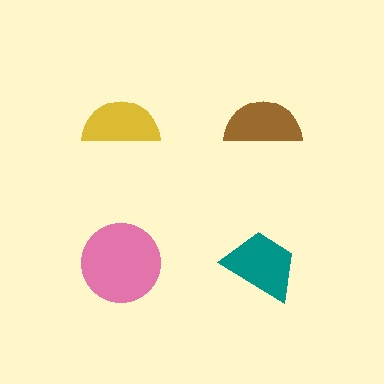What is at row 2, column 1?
A pink circle.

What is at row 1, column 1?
A yellow semicircle.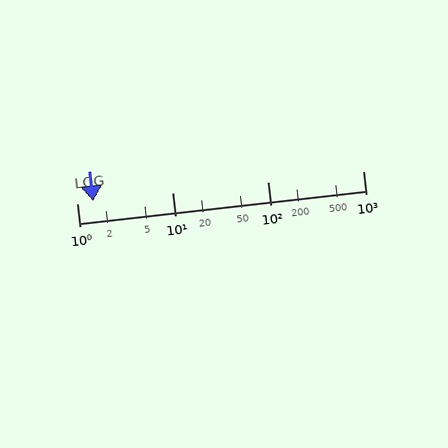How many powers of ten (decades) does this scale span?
The scale spans 3 decades, from 1 to 1000.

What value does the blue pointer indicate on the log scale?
The pointer indicates approximately 1.5.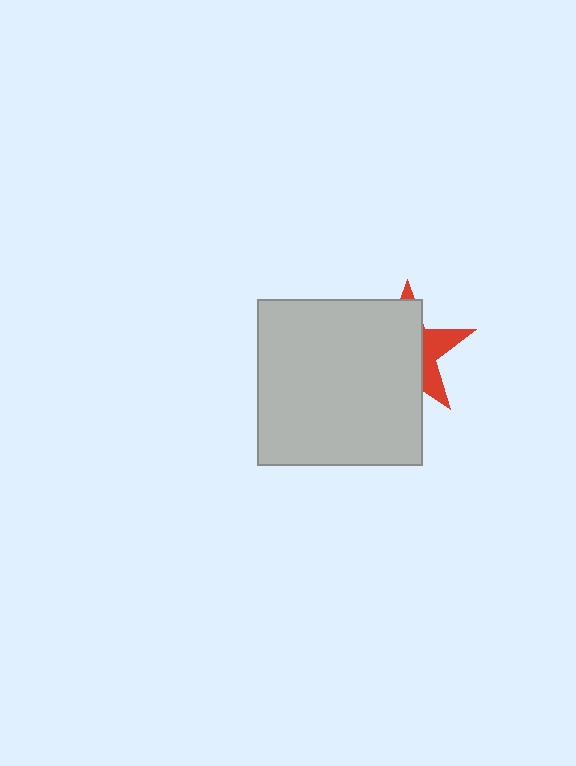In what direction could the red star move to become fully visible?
The red star could move right. That would shift it out from behind the light gray square entirely.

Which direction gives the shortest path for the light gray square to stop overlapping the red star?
Moving left gives the shortest separation.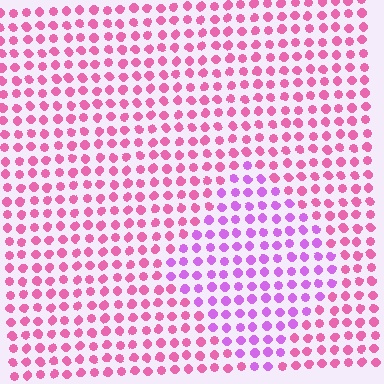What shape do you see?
I see a diamond.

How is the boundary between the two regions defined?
The boundary is defined purely by a slight shift in hue (about 37 degrees). Spacing, size, and orientation are identical on both sides.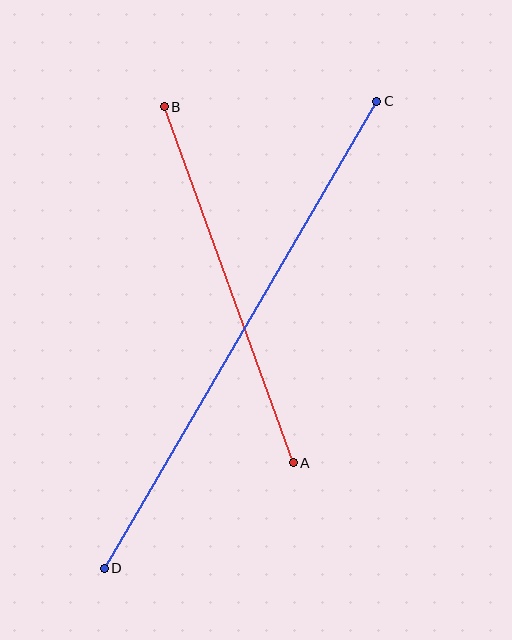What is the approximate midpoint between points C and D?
The midpoint is at approximately (241, 335) pixels.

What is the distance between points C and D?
The distance is approximately 541 pixels.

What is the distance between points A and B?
The distance is approximately 379 pixels.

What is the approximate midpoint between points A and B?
The midpoint is at approximately (229, 285) pixels.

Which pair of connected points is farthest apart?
Points C and D are farthest apart.